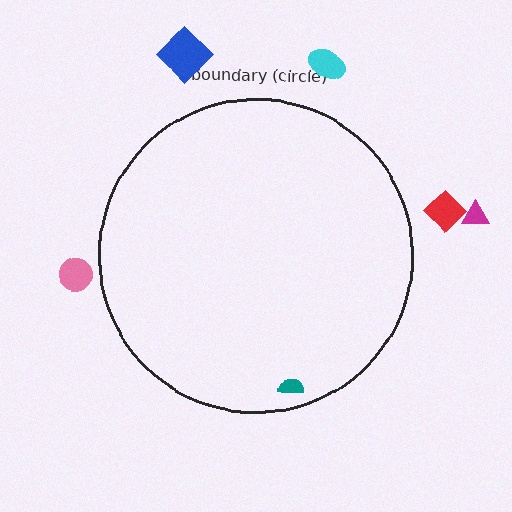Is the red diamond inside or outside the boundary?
Outside.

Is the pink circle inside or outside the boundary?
Outside.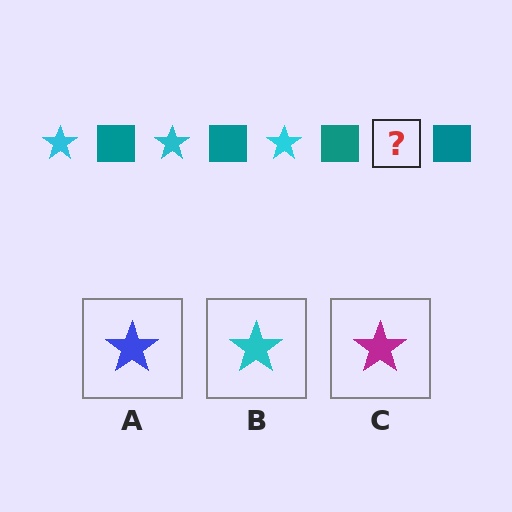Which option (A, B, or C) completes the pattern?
B.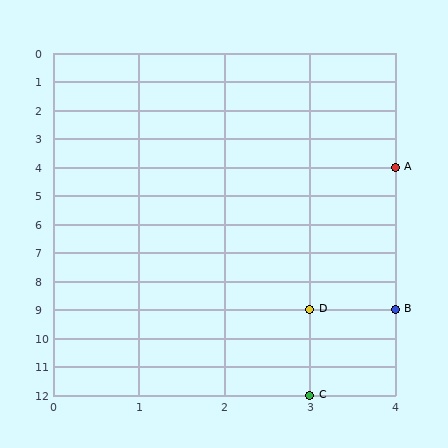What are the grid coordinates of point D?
Point D is at grid coordinates (3, 9).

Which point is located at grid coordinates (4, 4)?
Point A is at (4, 4).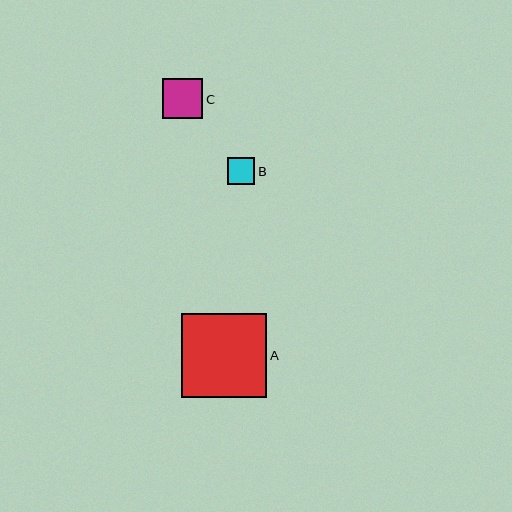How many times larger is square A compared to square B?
Square A is approximately 3.2 times the size of square B.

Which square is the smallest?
Square B is the smallest with a size of approximately 27 pixels.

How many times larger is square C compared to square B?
Square C is approximately 1.5 times the size of square B.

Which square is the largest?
Square A is the largest with a size of approximately 85 pixels.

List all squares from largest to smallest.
From largest to smallest: A, C, B.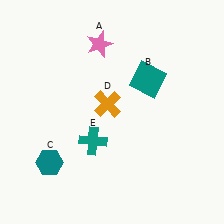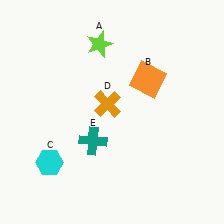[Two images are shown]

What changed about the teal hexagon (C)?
In Image 1, C is teal. In Image 2, it changed to cyan.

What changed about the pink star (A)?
In Image 1, A is pink. In Image 2, it changed to lime.